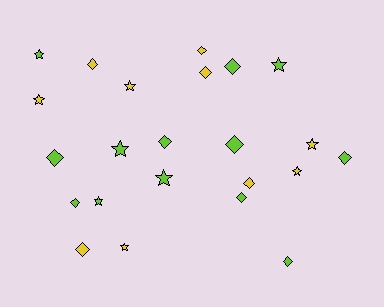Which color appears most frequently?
Lime, with 13 objects.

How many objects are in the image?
There are 23 objects.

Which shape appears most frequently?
Diamond, with 13 objects.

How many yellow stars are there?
There are 5 yellow stars.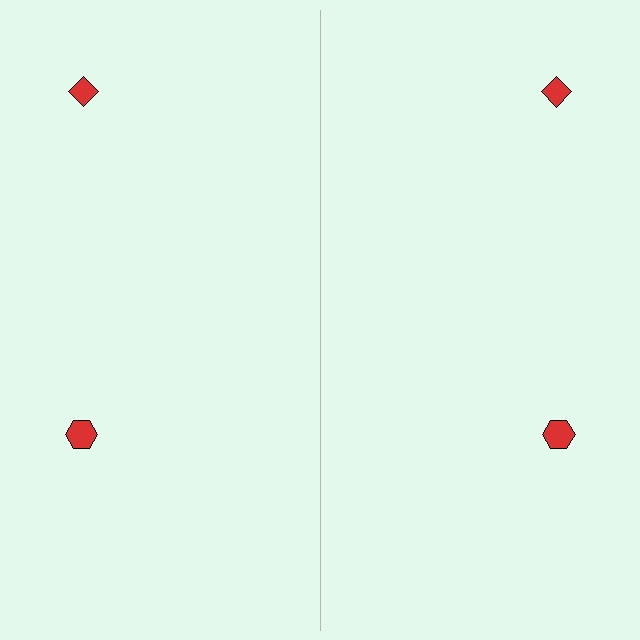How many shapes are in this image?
There are 4 shapes in this image.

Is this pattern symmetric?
Yes, this pattern has bilateral (reflection) symmetry.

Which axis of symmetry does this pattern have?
The pattern has a vertical axis of symmetry running through the center of the image.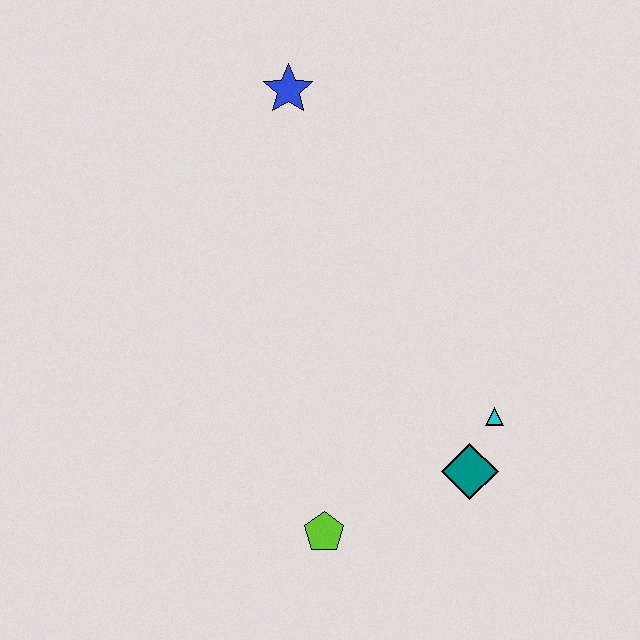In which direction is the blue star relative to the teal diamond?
The blue star is above the teal diamond.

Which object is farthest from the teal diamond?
The blue star is farthest from the teal diamond.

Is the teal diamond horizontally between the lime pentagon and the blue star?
No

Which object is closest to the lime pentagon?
The teal diamond is closest to the lime pentagon.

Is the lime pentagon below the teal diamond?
Yes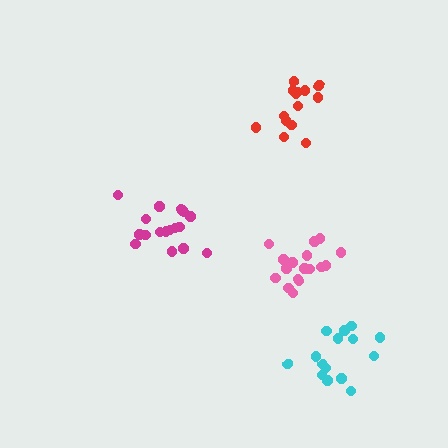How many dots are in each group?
Group 1: 18 dots, Group 2: 17 dots, Group 3: 14 dots, Group 4: 15 dots (64 total).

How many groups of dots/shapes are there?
There are 4 groups.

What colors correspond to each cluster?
The clusters are colored: magenta, pink, red, cyan.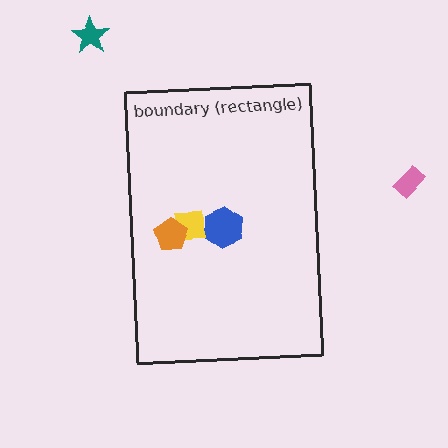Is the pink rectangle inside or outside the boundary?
Outside.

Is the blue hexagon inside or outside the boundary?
Inside.